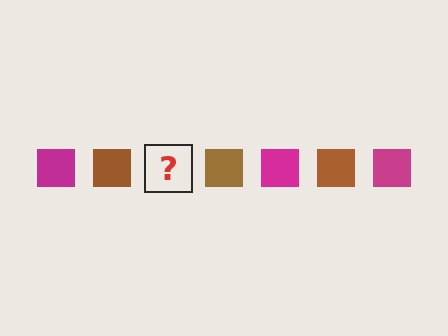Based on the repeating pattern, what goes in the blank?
The blank should be a magenta square.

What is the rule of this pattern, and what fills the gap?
The rule is that the pattern cycles through magenta, brown squares. The gap should be filled with a magenta square.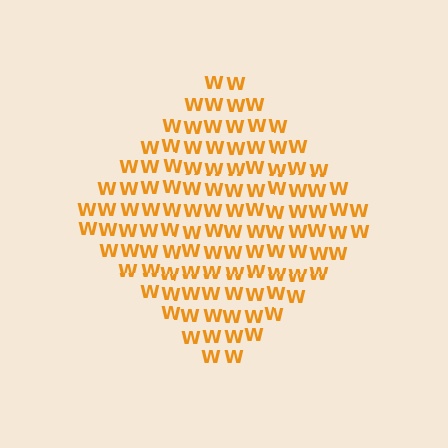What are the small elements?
The small elements are letter W's.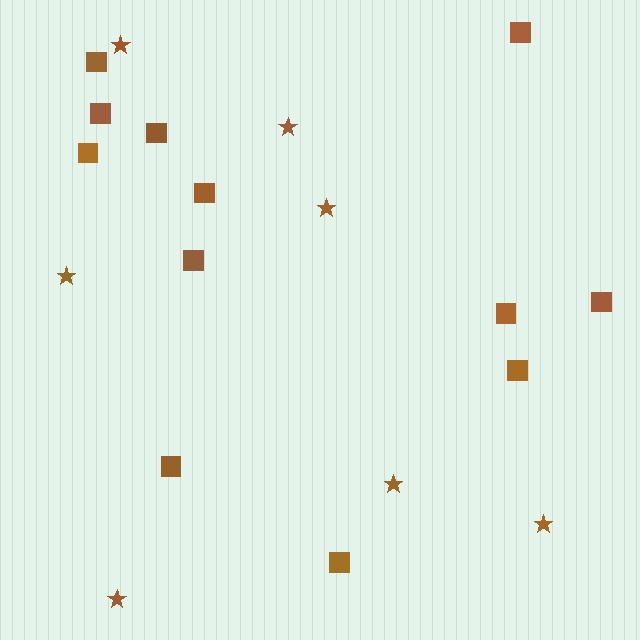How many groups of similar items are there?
There are 2 groups: one group of stars (7) and one group of squares (12).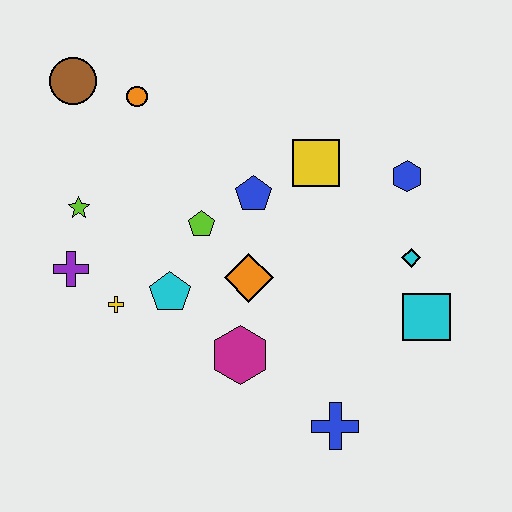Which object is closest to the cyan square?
The cyan diamond is closest to the cyan square.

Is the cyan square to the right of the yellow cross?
Yes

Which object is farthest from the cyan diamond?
The brown circle is farthest from the cyan diamond.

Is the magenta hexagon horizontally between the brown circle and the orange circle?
No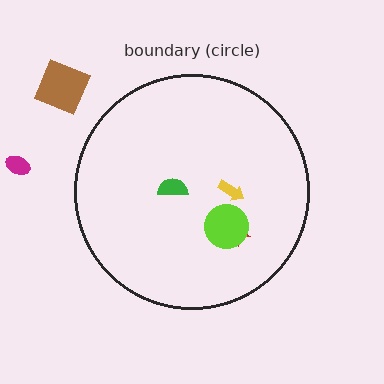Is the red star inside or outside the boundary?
Inside.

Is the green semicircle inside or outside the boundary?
Inside.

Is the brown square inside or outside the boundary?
Outside.